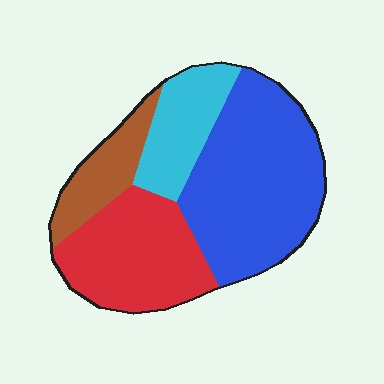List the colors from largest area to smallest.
From largest to smallest: blue, red, cyan, brown.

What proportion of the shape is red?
Red takes up about one quarter (1/4) of the shape.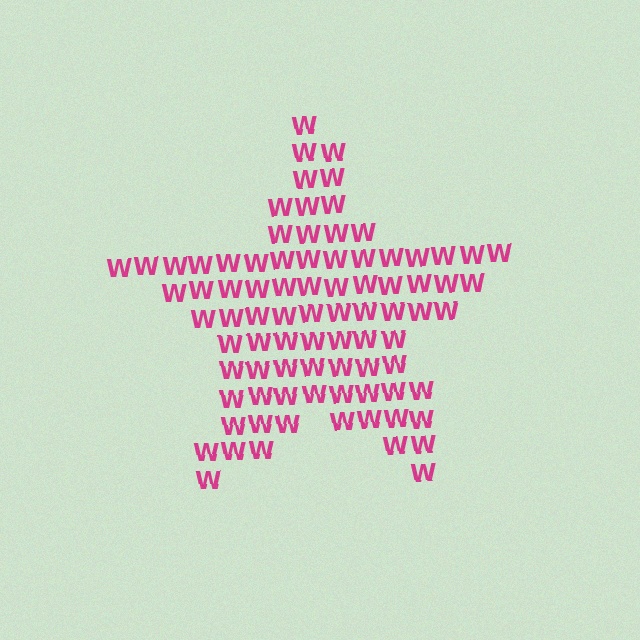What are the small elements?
The small elements are letter W's.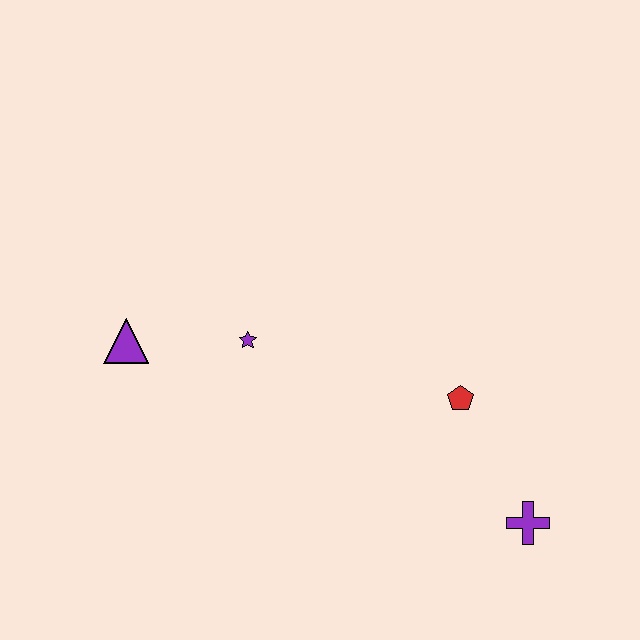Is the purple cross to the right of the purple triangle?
Yes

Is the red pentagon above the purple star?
No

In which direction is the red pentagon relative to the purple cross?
The red pentagon is above the purple cross.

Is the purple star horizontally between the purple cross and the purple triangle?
Yes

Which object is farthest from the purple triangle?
The purple cross is farthest from the purple triangle.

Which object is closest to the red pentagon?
The purple cross is closest to the red pentagon.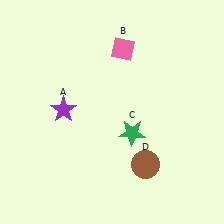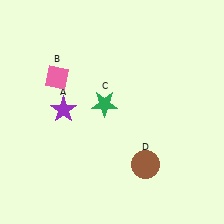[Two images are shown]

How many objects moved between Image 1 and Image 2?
2 objects moved between the two images.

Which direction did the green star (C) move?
The green star (C) moved up.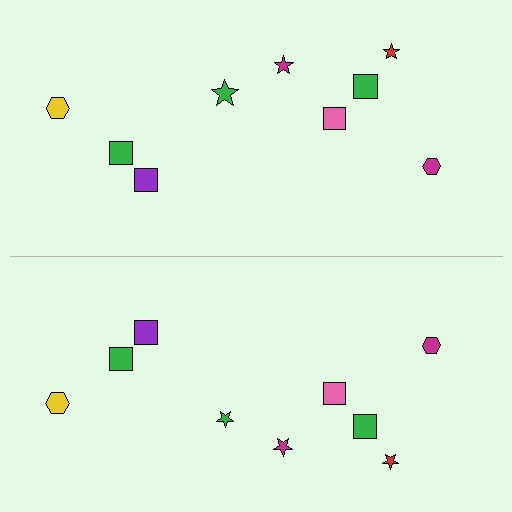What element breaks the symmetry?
The green star on the bottom side has a different size than its mirror counterpart.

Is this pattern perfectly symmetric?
No, the pattern is not perfectly symmetric. The green star on the bottom side has a different size than its mirror counterpart.